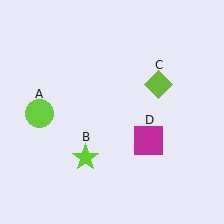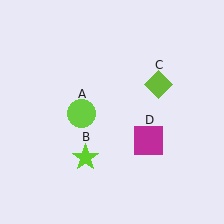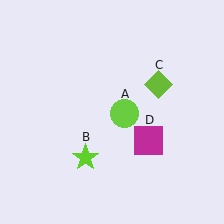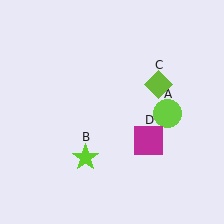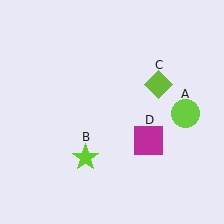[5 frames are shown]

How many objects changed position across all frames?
1 object changed position: lime circle (object A).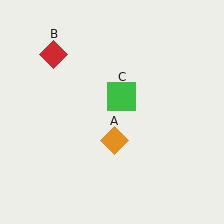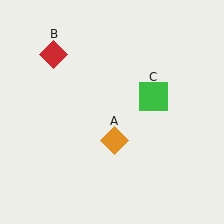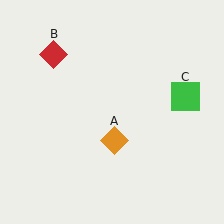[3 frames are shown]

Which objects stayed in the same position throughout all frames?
Orange diamond (object A) and red diamond (object B) remained stationary.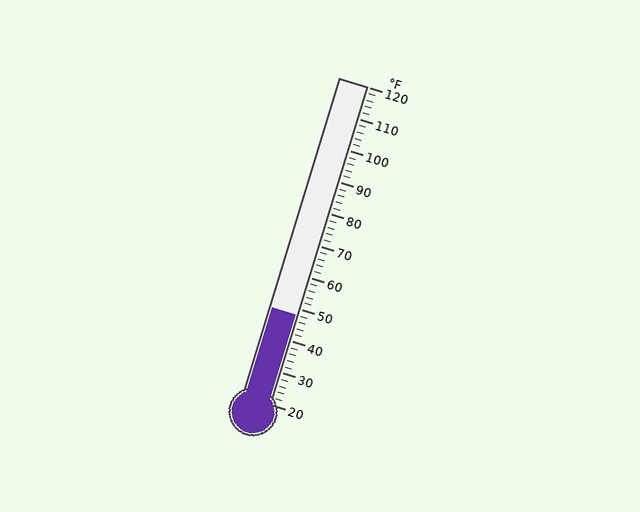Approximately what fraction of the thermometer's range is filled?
The thermometer is filled to approximately 30% of its range.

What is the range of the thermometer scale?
The thermometer scale ranges from 20°F to 120°F.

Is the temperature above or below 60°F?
The temperature is below 60°F.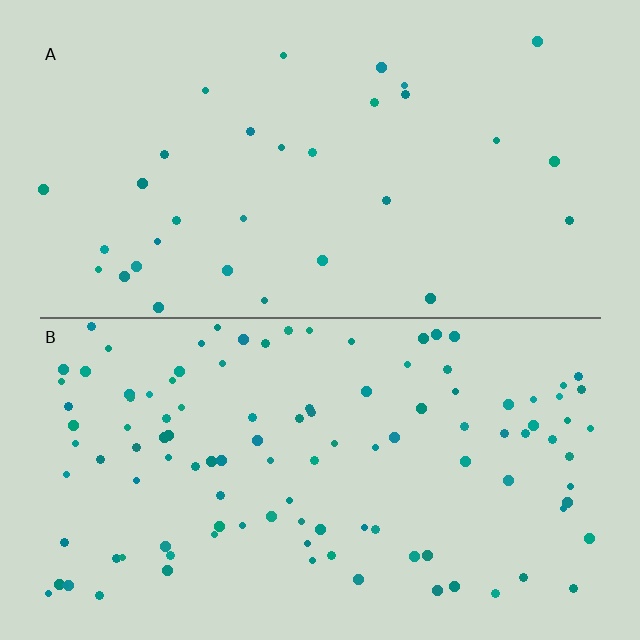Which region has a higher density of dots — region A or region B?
B (the bottom).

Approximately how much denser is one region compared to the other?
Approximately 3.5× — region B over region A.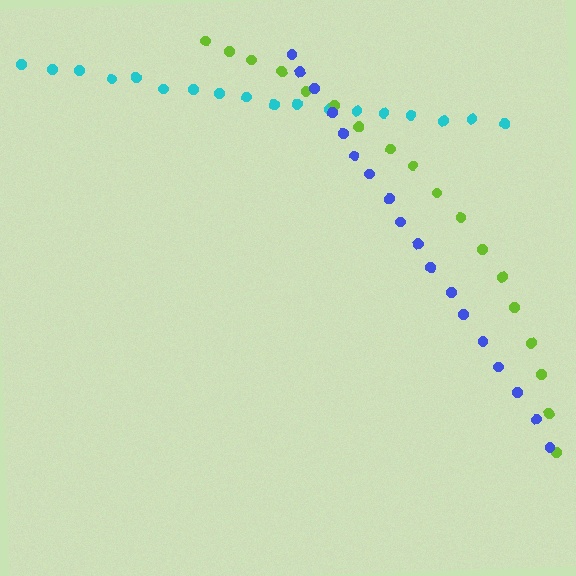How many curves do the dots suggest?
There are 3 distinct paths.